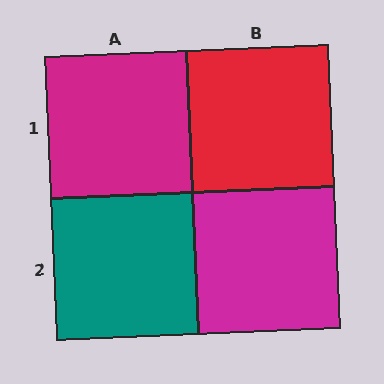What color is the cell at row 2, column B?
Magenta.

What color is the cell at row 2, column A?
Teal.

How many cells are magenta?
2 cells are magenta.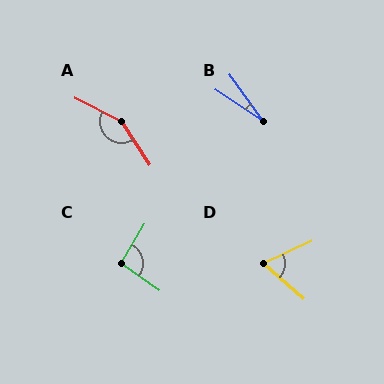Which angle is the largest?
A, at approximately 150 degrees.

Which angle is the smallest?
B, at approximately 21 degrees.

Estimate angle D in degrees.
Approximately 67 degrees.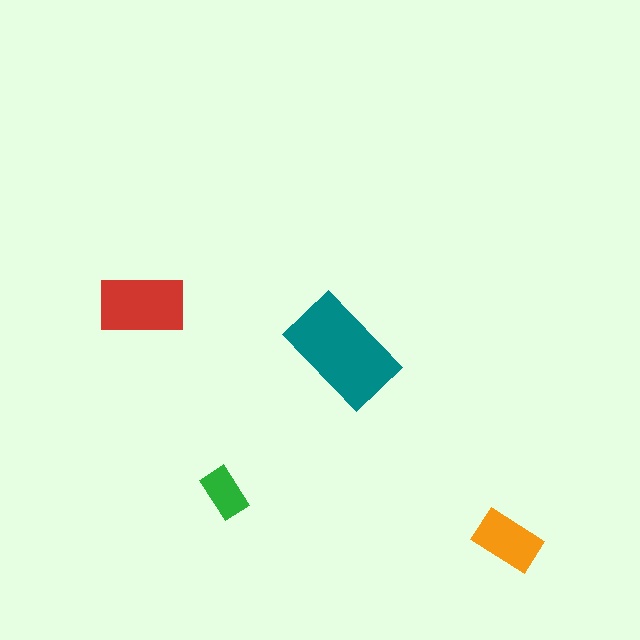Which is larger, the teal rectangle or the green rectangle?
The teal one.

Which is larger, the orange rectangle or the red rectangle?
The red one.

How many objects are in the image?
There are 4 objects in the image.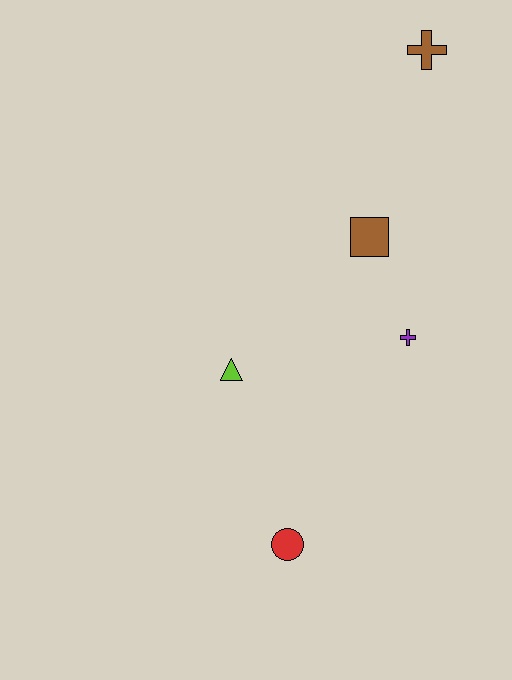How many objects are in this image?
There are 5 objects.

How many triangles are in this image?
There is 1 triangle.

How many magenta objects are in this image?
There are no magenta objects.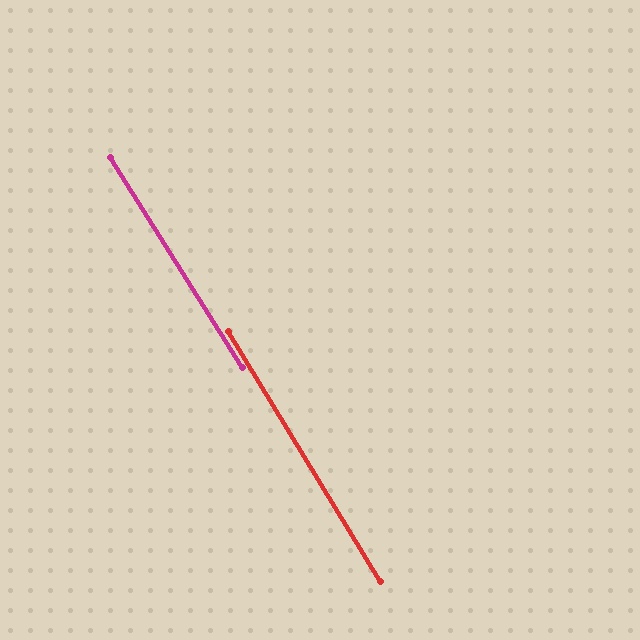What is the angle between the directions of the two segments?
Approximately 1 degree.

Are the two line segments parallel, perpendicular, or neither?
Parallel — their directions differ by only 1.0°.